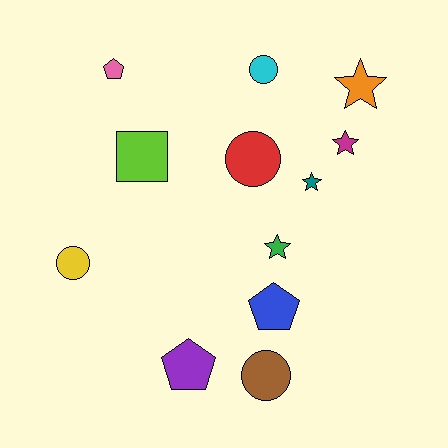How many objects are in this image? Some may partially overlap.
There are 12 objects.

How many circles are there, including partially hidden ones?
There are 4 circles.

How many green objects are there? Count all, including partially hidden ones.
There is 1 green object.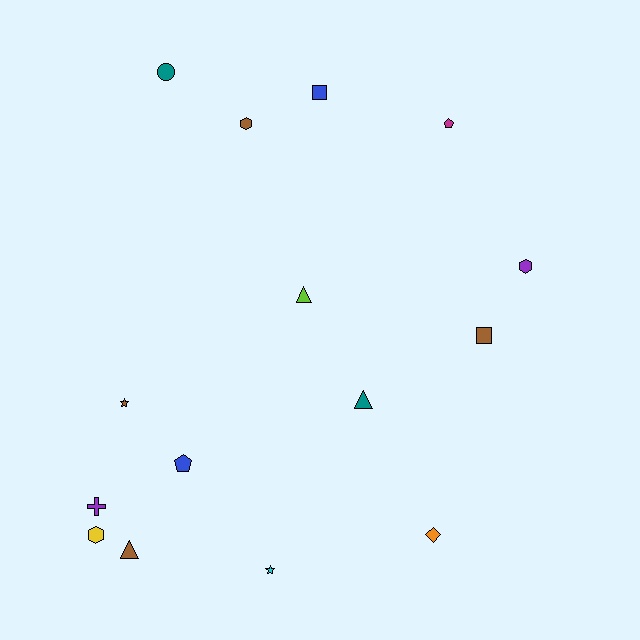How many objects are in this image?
There are 15 objects.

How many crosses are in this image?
There is 1 cross.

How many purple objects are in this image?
There are 2 purple objects.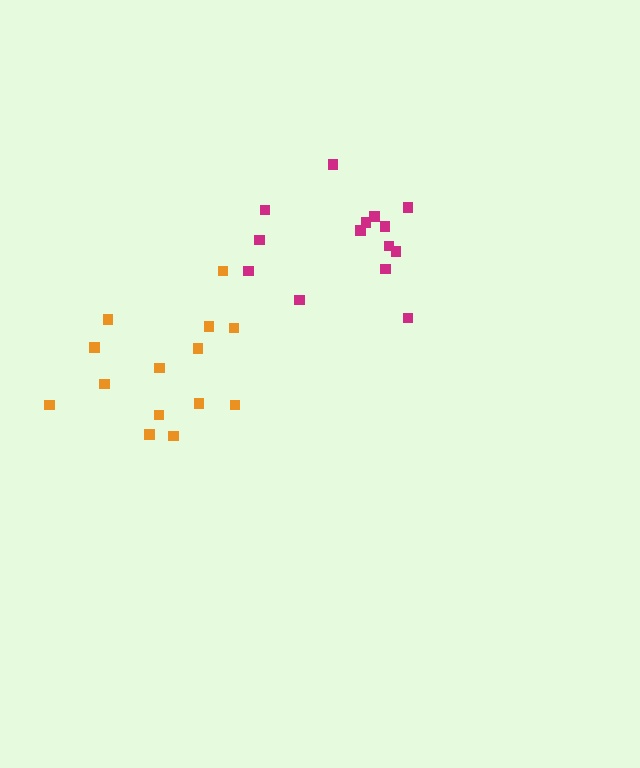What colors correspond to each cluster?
The clusters are colored: orange, magenta.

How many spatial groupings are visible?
There are 2 spatial groupings.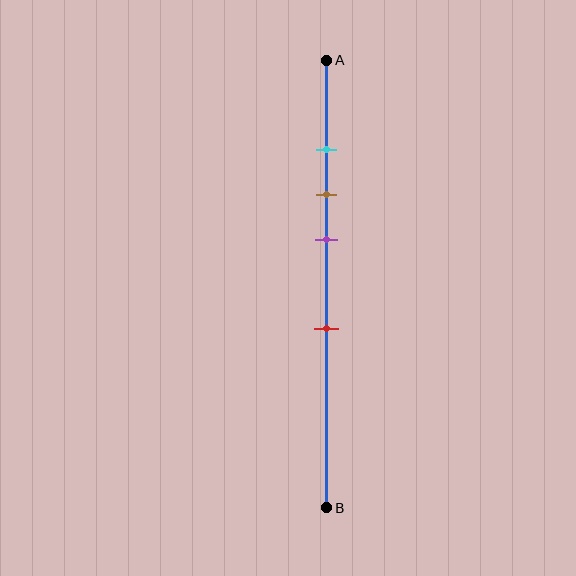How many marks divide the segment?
There are 4 marks dividing the segment.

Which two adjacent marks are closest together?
The cyan and brown marks are the closest adjacent pair.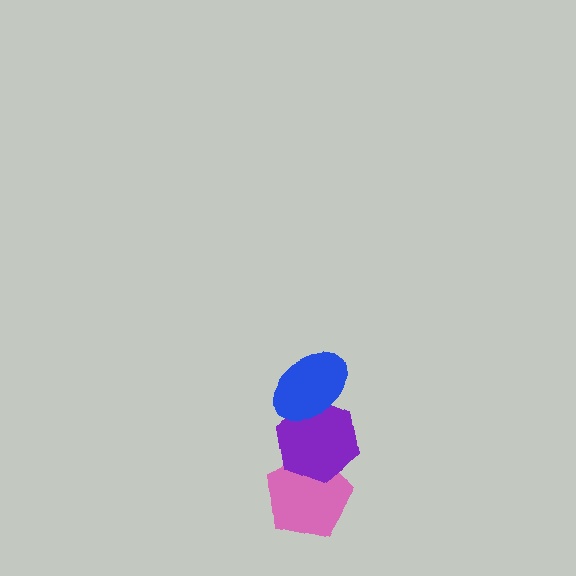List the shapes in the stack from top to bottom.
From top to bottom: the blue ellipse, the purple hexagon, the pink pentagon.